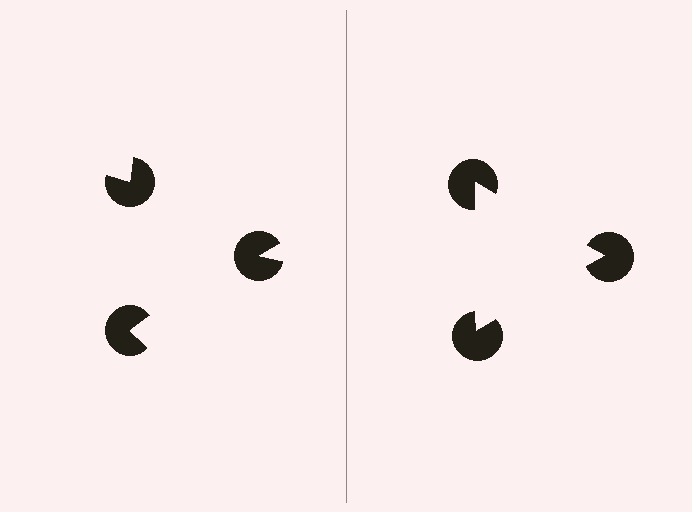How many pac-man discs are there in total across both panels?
6 — 3 on each side.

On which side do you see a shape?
An illusory triangle appears on the right side. On the left side the wedge cuts are rotated, so no coherent shape forms.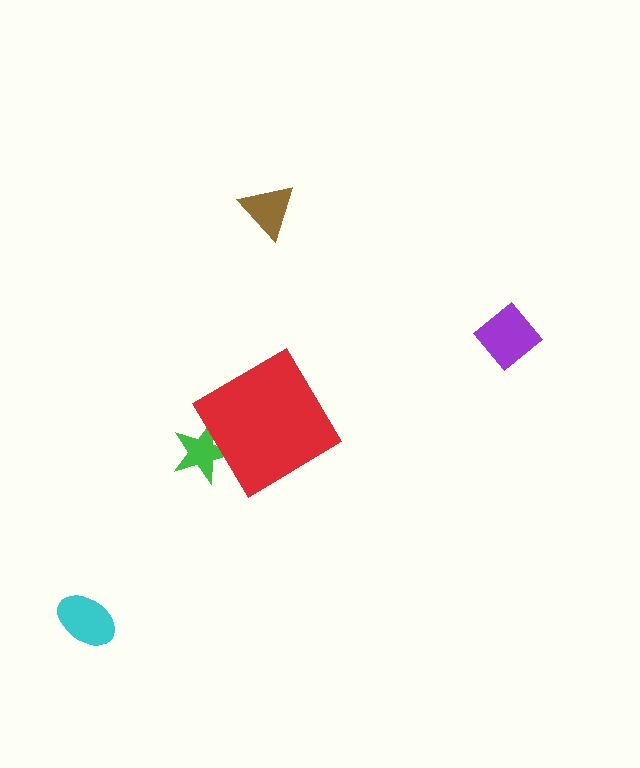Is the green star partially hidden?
Yes, the green star is partially hidden behind the red diamond.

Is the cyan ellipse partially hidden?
No, the cyan ellipse is fully visible.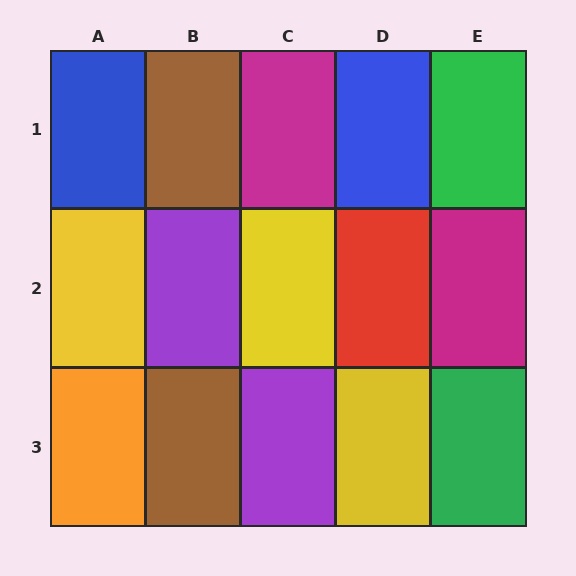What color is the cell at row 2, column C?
Yellow.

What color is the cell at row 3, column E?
Green.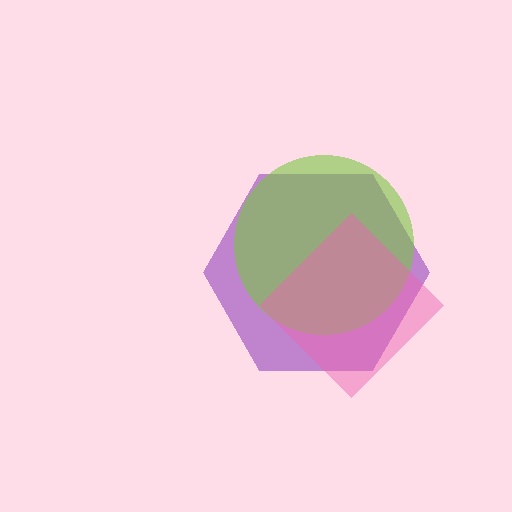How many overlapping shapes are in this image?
There are 3 overlapping shapes in the image.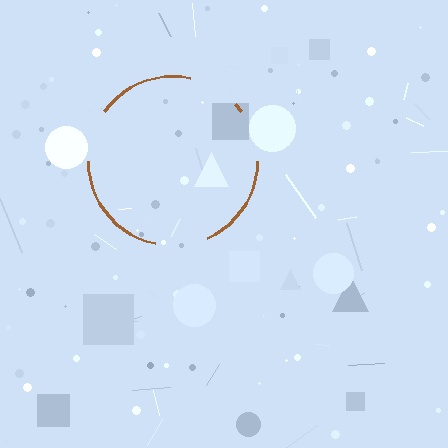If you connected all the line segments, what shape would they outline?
They would outline a circle.